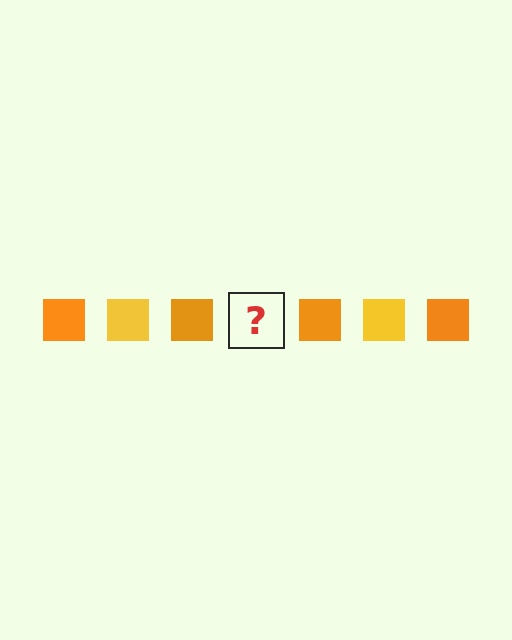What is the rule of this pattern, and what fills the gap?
The rule is that the pattern cycles through orange, yellow squares. The gap should be filled with a yellow square.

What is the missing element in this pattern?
The missing element is a yellow square.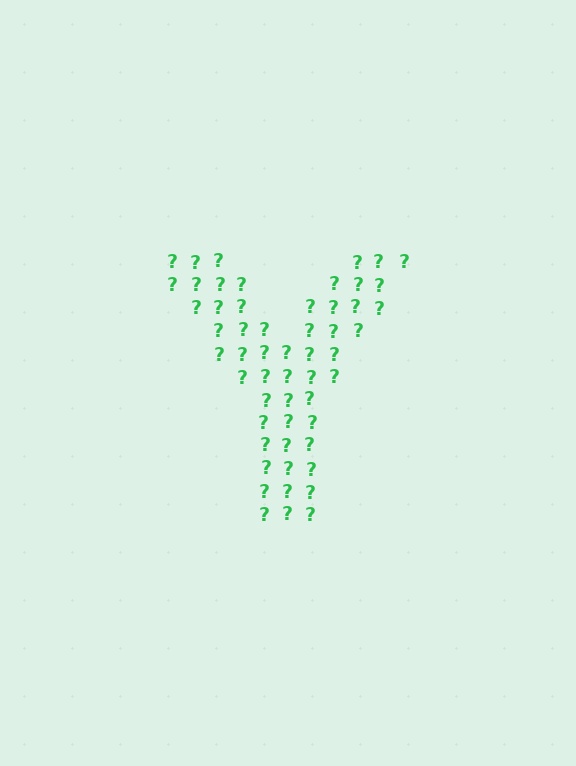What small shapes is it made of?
It is made of small question marks.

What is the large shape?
The large shape is the letter Y.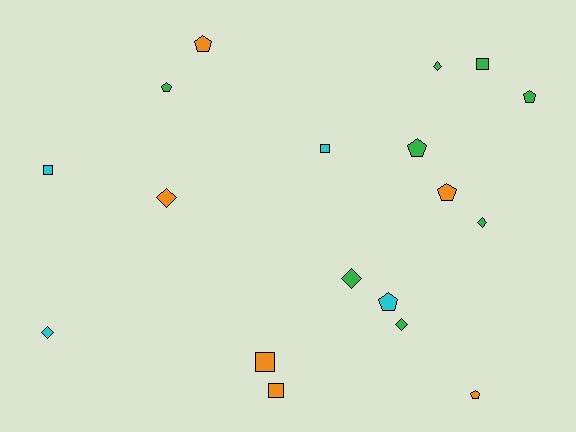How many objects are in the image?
There are 18 objects.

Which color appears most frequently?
Green, with 8 objects.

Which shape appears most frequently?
Pentagon, with 7 objects.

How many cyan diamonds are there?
There is 1 cyan diamond.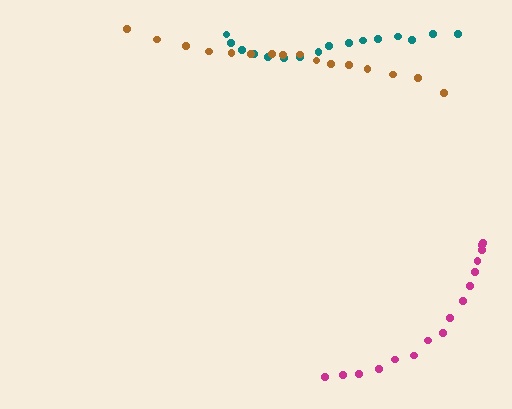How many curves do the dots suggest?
There are 3 distinct paths.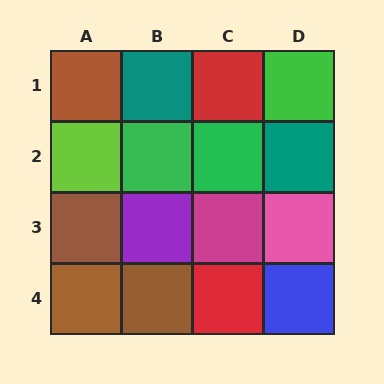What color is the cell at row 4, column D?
Blue.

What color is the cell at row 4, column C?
Red.